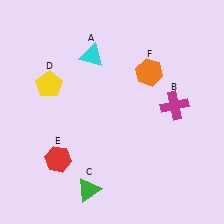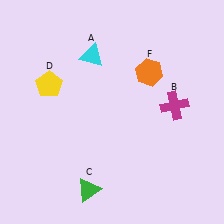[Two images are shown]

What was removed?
The red hexagon (E) was removed in Image 2.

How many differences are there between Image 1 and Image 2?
There is 1 difference between the two images.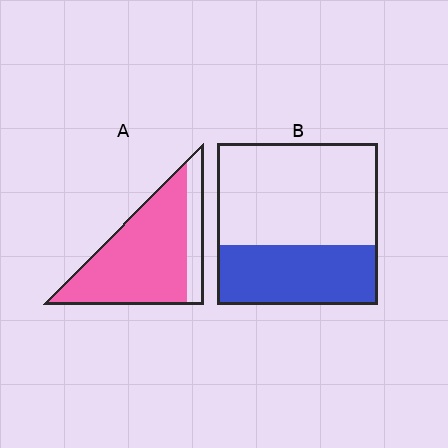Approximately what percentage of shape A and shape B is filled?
A is approximately 80% and B is approximately 35%.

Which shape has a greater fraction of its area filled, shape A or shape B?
Shape A.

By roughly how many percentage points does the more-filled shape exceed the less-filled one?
By roughly 45 percentage points (A over B).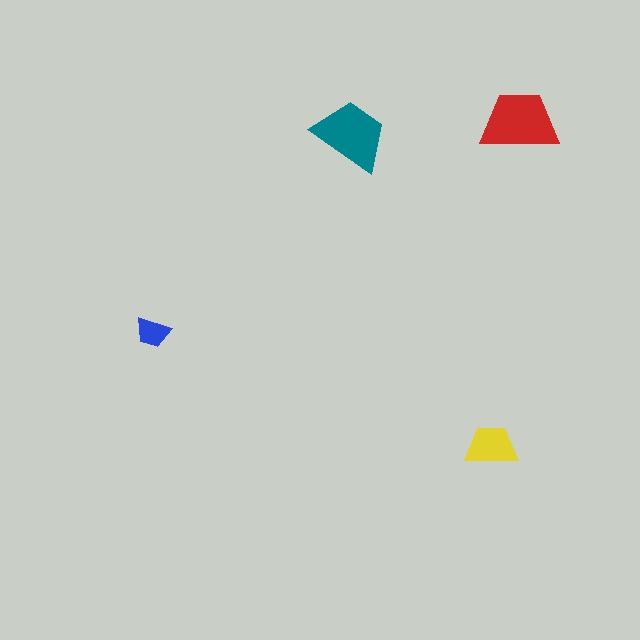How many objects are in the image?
There are 4 objects in the image.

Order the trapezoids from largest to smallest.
the red one, the teal one, the yellow one, the blue one.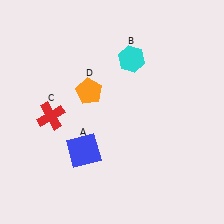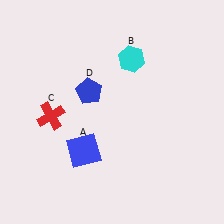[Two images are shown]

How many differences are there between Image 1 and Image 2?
There is 1 difference between the two images.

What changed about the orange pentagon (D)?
In Image 1, D is orange. In Image 2, it changed to blue.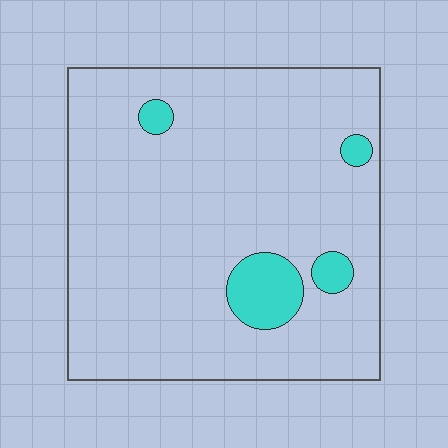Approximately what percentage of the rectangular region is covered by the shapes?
Approximately 10%.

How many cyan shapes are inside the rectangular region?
4.